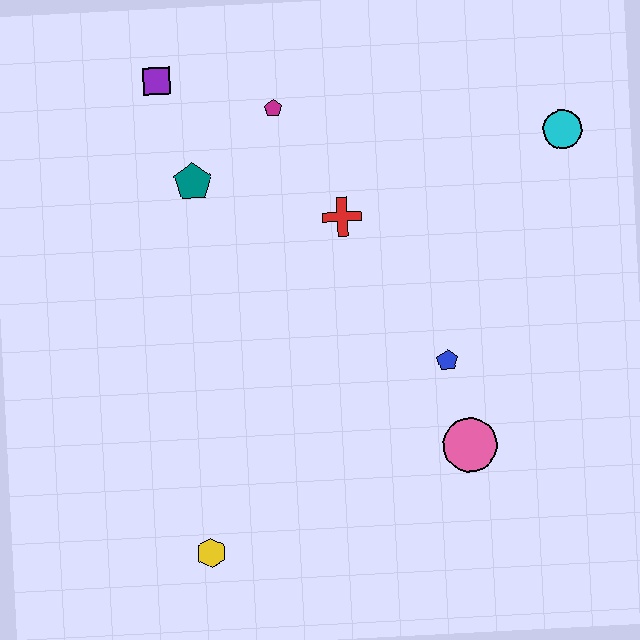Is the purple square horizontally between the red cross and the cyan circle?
No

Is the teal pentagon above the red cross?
Yes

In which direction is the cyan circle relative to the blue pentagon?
The cyan circle is above the blue pentagon.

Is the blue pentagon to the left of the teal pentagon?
No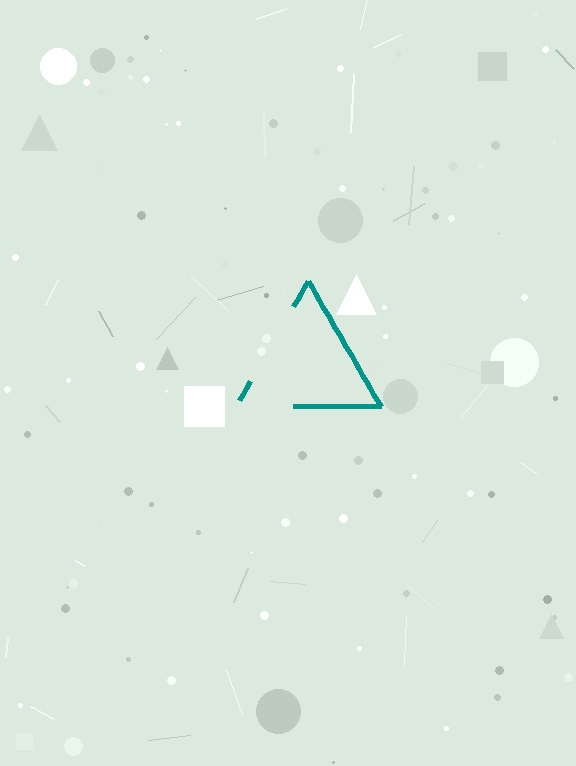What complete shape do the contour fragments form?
The contour fragments form a triangle.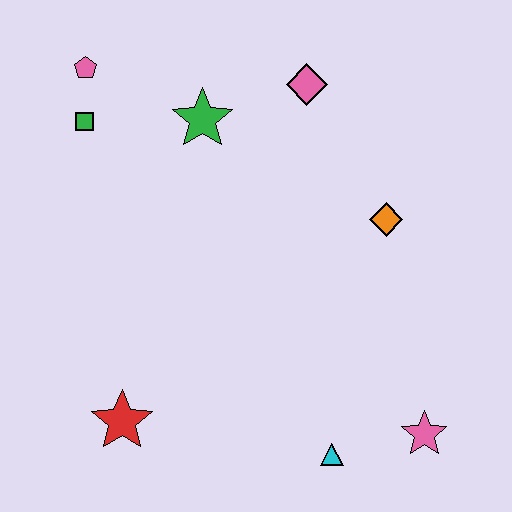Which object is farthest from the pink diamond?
The red star is farthest from the pink diamond.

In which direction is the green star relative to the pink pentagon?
The green star is to the right of the pink pentagon.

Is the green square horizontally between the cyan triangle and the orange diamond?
No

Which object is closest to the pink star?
The cyan triangle is closest to the pink star.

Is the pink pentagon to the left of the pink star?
Yes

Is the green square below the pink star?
No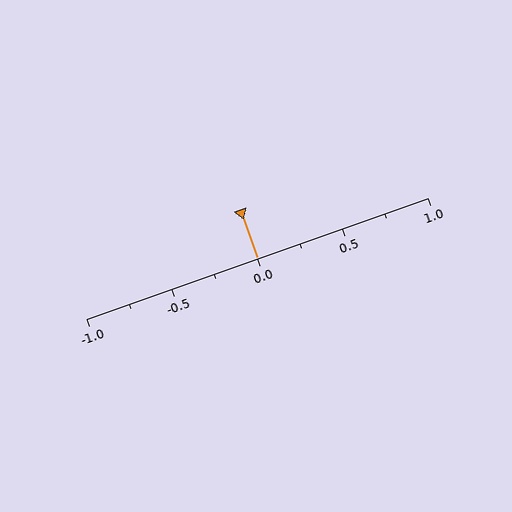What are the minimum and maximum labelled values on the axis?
The axis runs from -1.0 to 1.0.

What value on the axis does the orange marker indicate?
The marker indicates approximately 0.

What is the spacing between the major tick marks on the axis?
The major ticks are spaced 0.5 apart.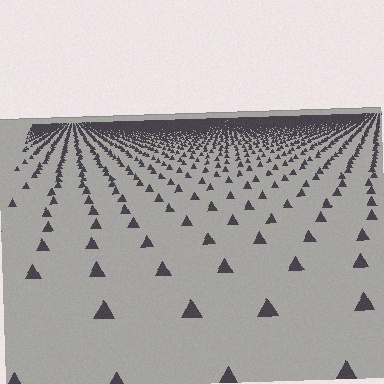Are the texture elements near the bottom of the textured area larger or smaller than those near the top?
Larger. Near the bottom, elements are closer to the viewer and appear at a bigger on-screen size.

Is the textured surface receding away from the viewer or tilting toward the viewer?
The surface is receding away from the viewer. Texture elements get smaller and denser toward the top.